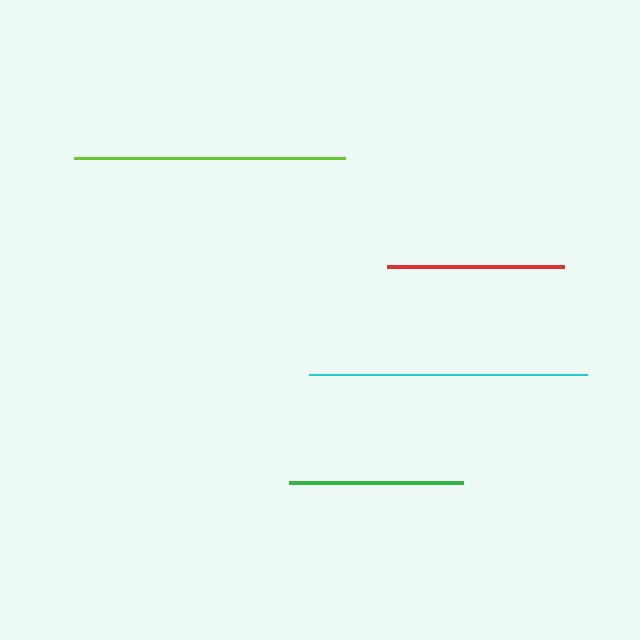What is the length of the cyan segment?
The cyan segment is approximately 278 pixels long.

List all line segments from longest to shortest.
From longest to shortest: cyan, lime, red, green.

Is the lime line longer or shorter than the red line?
The lime line is longer than the red line.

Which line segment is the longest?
The cyan line is the longest at approximately 278 pixels.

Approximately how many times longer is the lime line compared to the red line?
The lime line is approximately 1.5 times the length of the red line.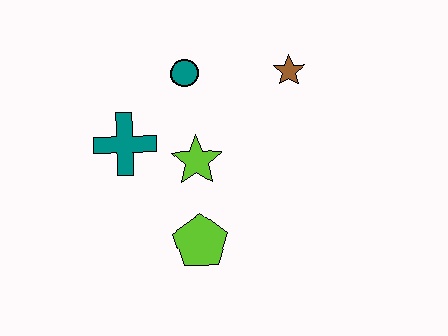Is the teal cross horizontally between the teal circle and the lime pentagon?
No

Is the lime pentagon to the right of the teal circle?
Yes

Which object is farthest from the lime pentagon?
The brown star is farthest from the lime pentagon.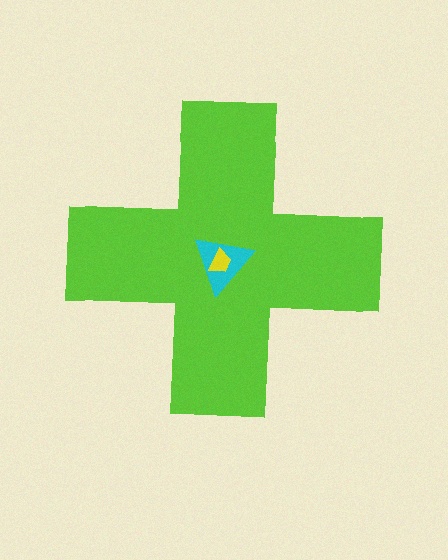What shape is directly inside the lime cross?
The cyan triangle.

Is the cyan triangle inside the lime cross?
Yes.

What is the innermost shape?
The yellow trapezoid.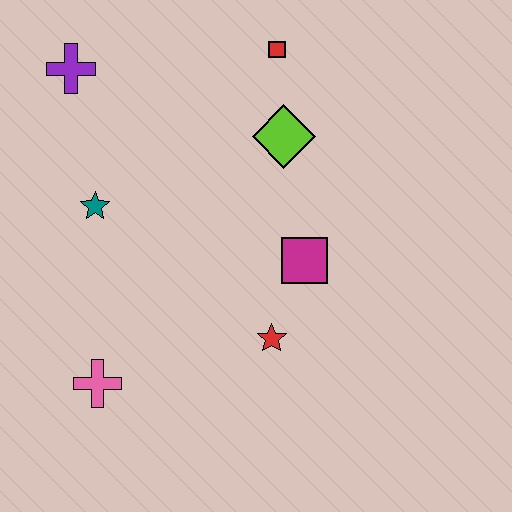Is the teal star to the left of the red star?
Yes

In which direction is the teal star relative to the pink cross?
The teal star is above the pink cross.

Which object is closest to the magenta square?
The red star is closest to the magenta square.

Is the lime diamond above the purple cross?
No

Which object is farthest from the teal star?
The red square is farthest from the teal star.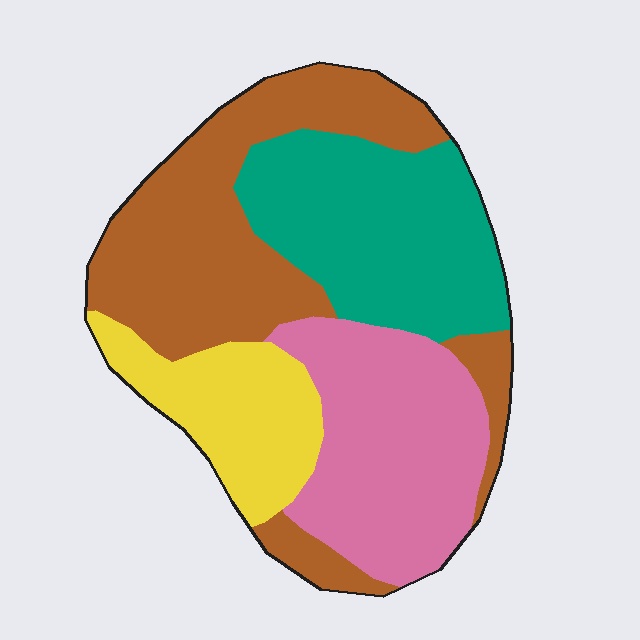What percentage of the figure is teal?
Teal covers 25% of the figure.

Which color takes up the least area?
Yellow, at roughly 15%.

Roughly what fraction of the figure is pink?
Pink covers roughly 25% of the figure.